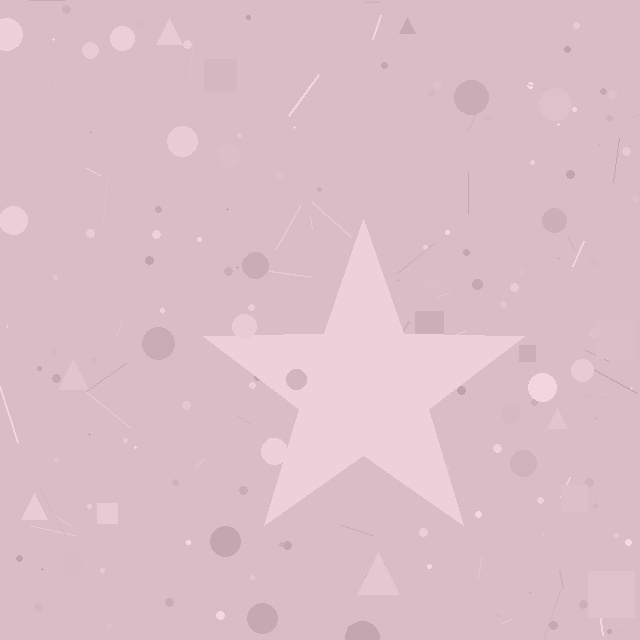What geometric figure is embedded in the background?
A star is embedded in the background.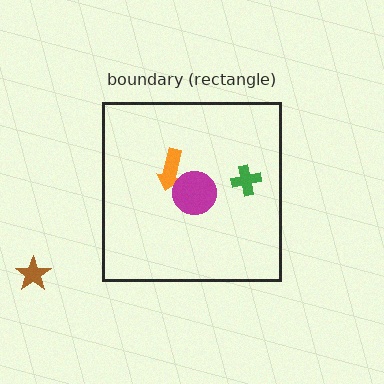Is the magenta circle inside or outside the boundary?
Inside.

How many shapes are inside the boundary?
3 inside, 1 outside.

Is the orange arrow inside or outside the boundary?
Inside.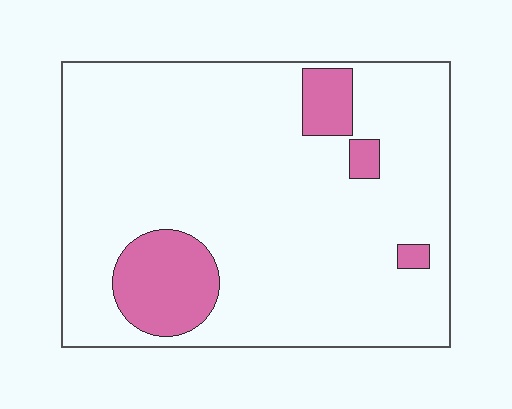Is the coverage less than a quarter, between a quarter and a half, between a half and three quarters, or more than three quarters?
Less than a quarter.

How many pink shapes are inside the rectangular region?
4.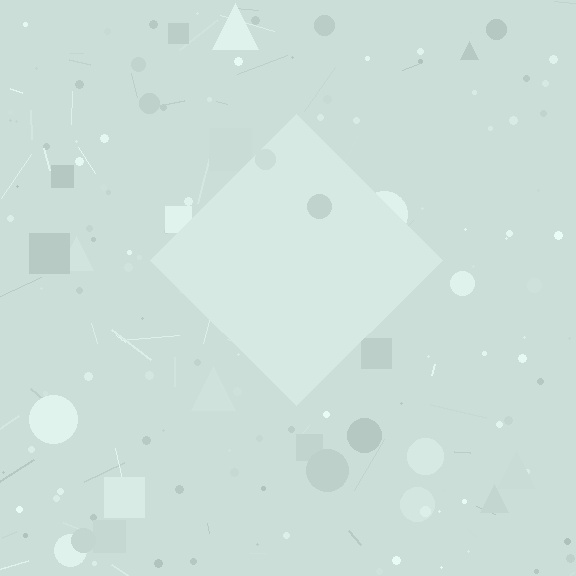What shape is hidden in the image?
A diamond is hidden in the image.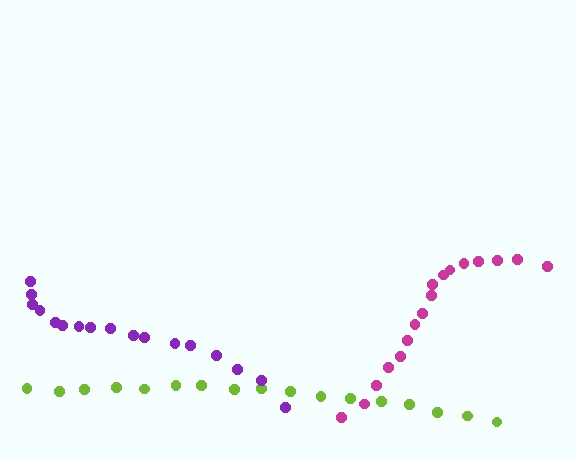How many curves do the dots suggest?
There are 3 distinct paths.